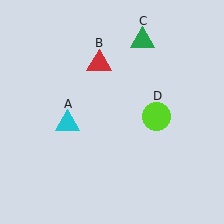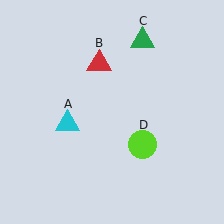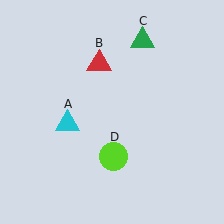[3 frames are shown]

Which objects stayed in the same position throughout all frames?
Cyan triangle (object A) and red triangle (object B) and green triangle (object C) remained stationary.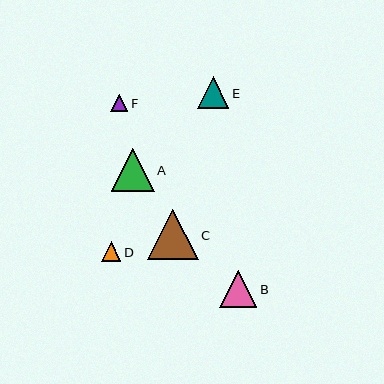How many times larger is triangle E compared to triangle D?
Triangle E is approximately 1.6 times the size of triangle D.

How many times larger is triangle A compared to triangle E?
Triangle A is approximately 1.4 times the size of triangle E.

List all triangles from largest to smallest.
From largest to smallest: C, A, B, E, D, F.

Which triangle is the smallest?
Triangle F is the smallest with a size of approximately 17 pixels.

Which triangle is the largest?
Triangle C is the largest with a size of approximately 51 pixels.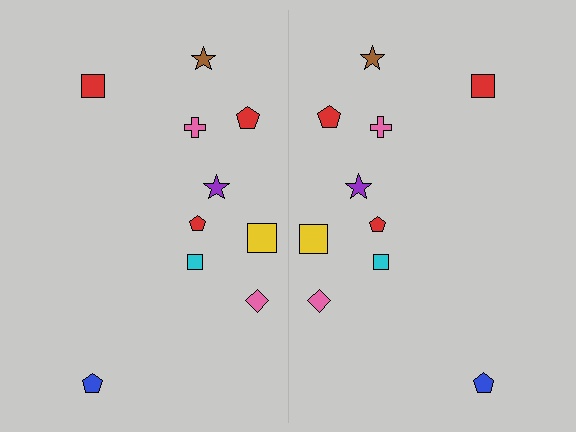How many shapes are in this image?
There are 20 shapes in this image.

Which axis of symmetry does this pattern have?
The pattern has a vertical axis of symmetry running through the center of the image.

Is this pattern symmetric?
Yes, this pattern has bilateral (reflection) symmetry.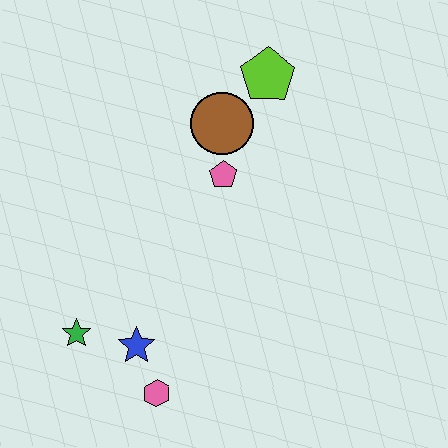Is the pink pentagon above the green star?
Yes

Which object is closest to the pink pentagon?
The brown circle is closest to the pink pentagon.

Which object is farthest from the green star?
The lime pentagon is farthest from the green star.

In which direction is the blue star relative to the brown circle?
The blue star is below the brown circle.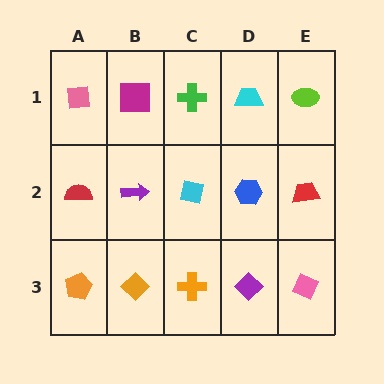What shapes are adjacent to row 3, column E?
A red trapezoid (row 2, column E), a purple diamond (row 3, column D).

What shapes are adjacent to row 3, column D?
A blue hexagon (row 2, column D), an orange cross (row 3, column C), a pink diamond (row 3, column E).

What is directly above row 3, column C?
A cyan square.